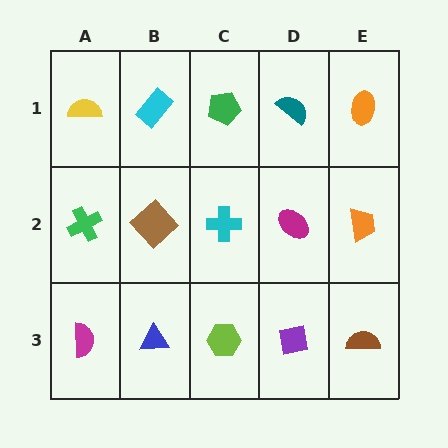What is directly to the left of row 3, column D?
A lime hexagon.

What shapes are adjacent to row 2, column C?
A green pentagon (row 1, column C), a lime hexagon (row 3, column C), a brown diamond (row 2, column B), a magenta ellipse (row 2, column D).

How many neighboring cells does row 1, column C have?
3.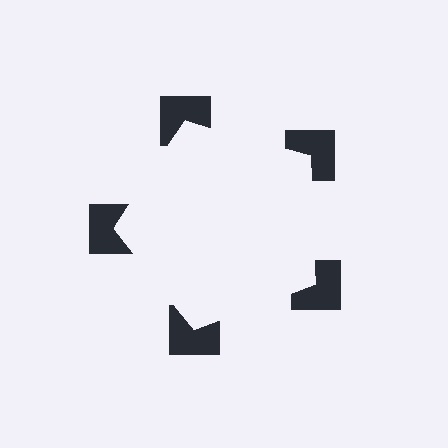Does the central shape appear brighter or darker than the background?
It typically appears slightly brighter than the background, even though no actual brightness change is drawn.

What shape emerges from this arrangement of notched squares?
An illusory pentagon — its edges are inferred from the aligned wedge cuts in the notched squares, not physically drawn.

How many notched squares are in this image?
There are 5 — one at each vertex of the illusory pentagon.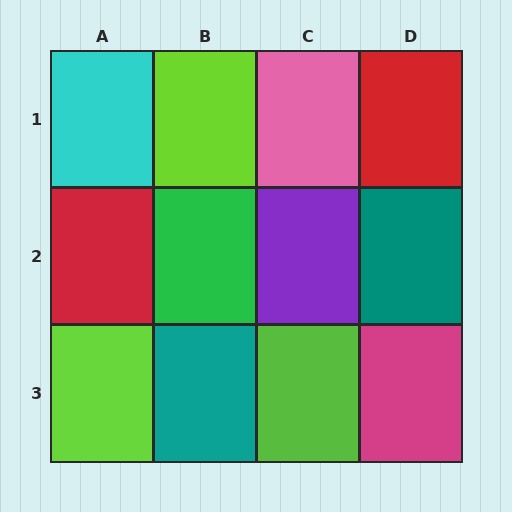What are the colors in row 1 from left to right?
Cyan, lime, pink, red.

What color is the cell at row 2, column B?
Green.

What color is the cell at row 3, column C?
Lime.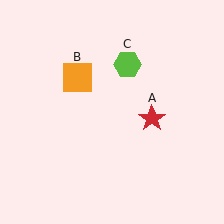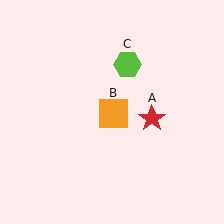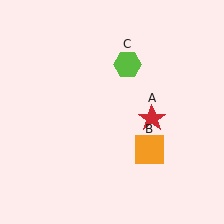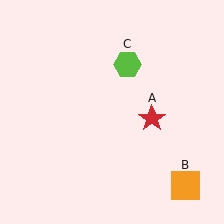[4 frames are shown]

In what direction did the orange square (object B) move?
The orange square (object B) moved down and to the right.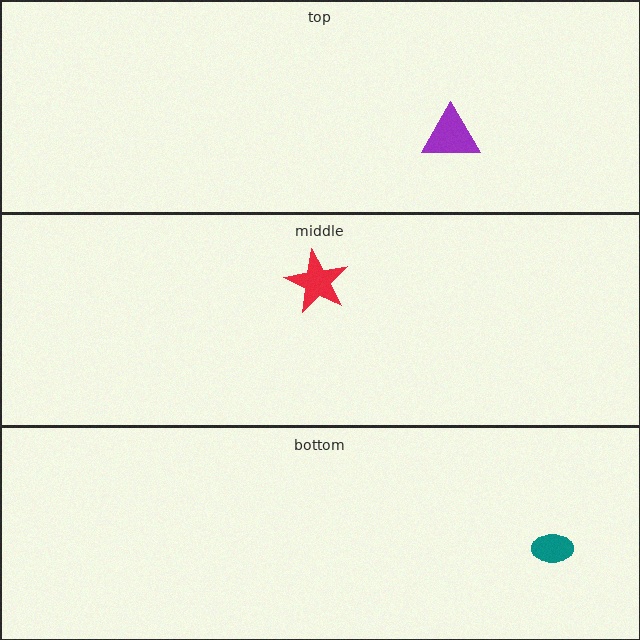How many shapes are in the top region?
1.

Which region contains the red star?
The middle region.